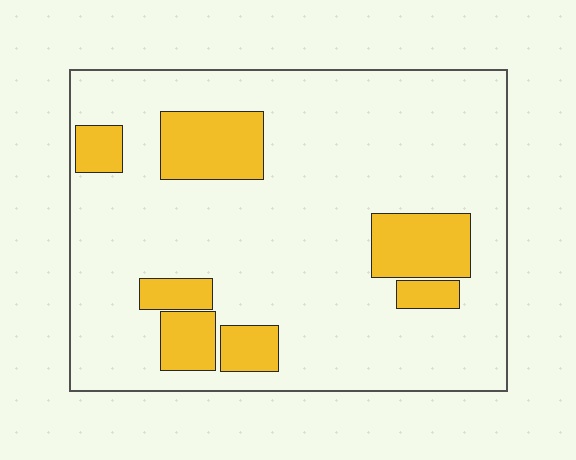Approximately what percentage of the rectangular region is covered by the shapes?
Approximately 20%.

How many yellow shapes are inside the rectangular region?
7.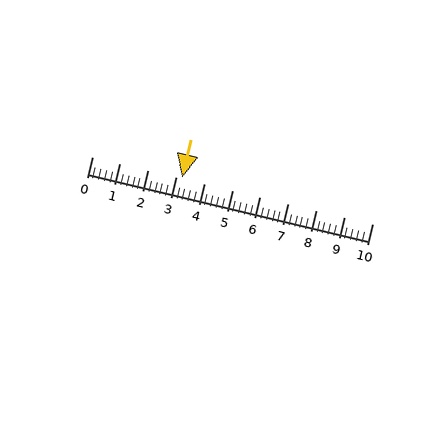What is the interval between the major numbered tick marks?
The major tick marks are spaced 1 units apart.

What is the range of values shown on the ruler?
The ruler shows values from 0 to 10.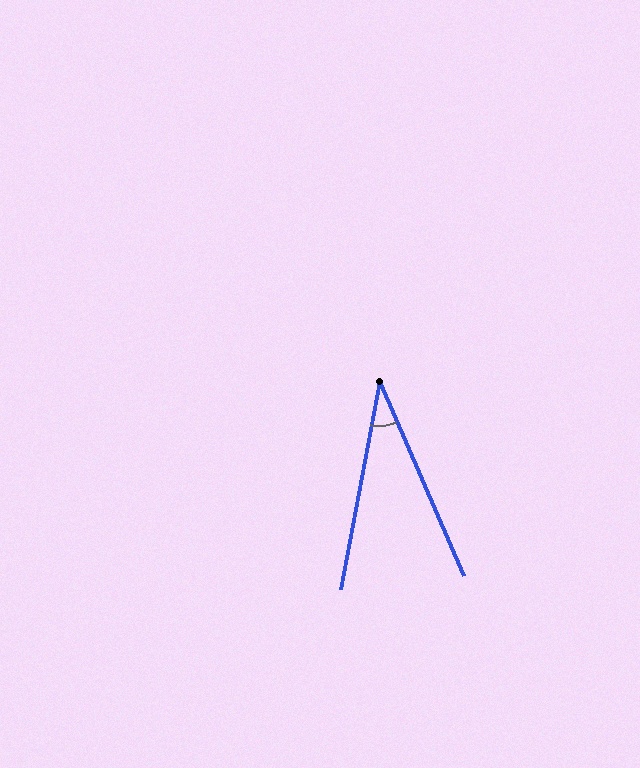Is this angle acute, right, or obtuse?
It is acute.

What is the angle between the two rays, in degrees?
Approximately 34 degrees.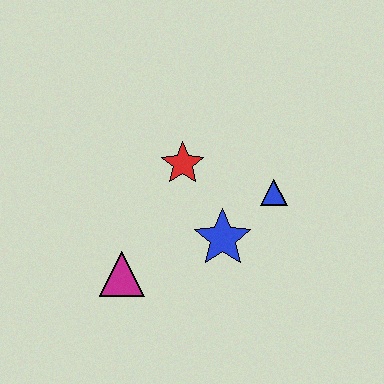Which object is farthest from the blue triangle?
The magenta triangle is farthest from the blue triangle.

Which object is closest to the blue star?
The blue triangle is closest to the blue star.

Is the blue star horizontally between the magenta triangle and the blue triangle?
Yes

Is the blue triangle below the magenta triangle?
No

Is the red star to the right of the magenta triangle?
Yes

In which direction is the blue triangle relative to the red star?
The blue triangle is to the right of the red star.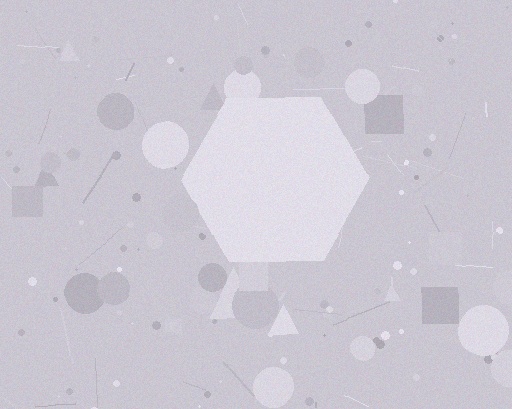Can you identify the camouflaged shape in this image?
The camouflaged shape is a hexagon.